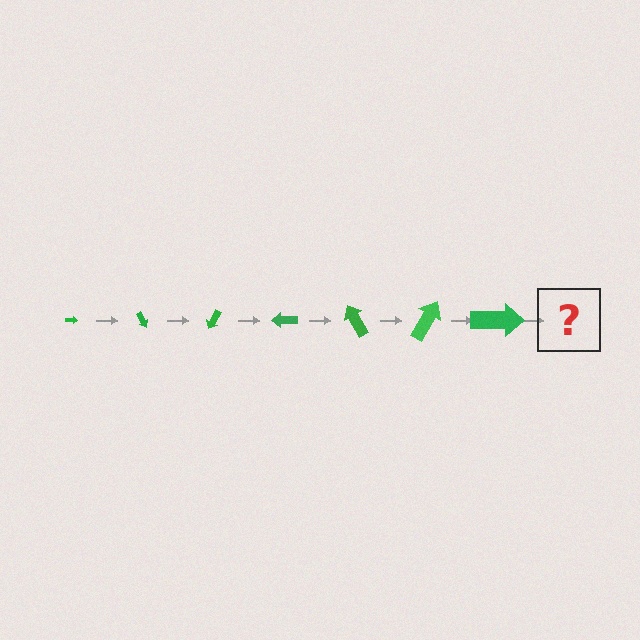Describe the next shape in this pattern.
It should be an arrow, larger than the previous one and rotated 420 degrees from the start.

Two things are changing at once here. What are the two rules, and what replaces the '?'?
The two rules are that the arrow grows larger each step and it rotates 60 degrees each step. The '?' should be an arrow, larger than the previous one and rotated 420 degrees from the start.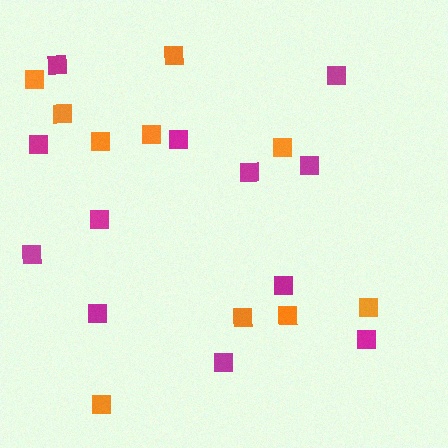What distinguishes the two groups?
There are 2 groups: one group of orange squares (10) and one group of magenta squares (12).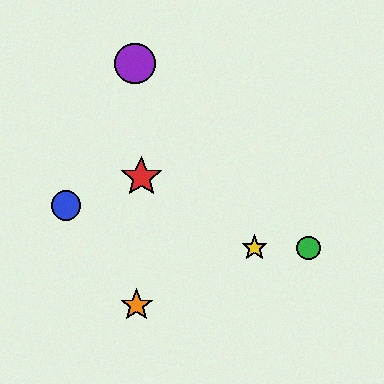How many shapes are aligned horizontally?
2 shapes (the green circle, the yellow star) are aligned horizontally.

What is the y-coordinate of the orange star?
The orange star is at y≈305.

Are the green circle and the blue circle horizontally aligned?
No, the green circle is at y≈248 and the blue circle is at y≈206.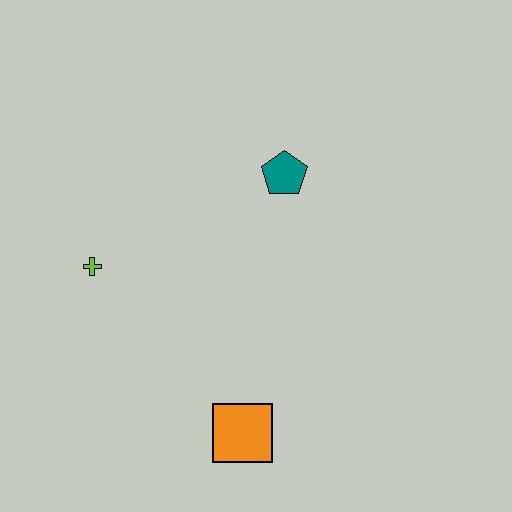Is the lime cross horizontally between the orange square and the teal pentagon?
No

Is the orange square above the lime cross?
No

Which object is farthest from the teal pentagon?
The orange square is farthest from the teal pentagon.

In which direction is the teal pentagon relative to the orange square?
The teal pentagon is above the orange square.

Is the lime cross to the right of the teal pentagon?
No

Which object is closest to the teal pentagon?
The lime cross is closest to the teal pentagon.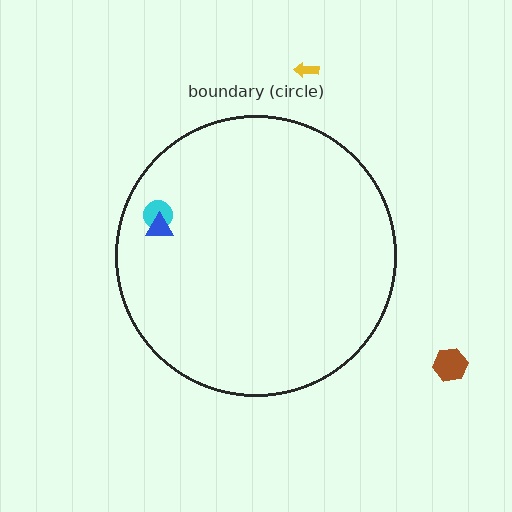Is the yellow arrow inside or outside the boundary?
Outside.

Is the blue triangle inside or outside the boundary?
Inside.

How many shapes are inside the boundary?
2 inside, 2 outside.